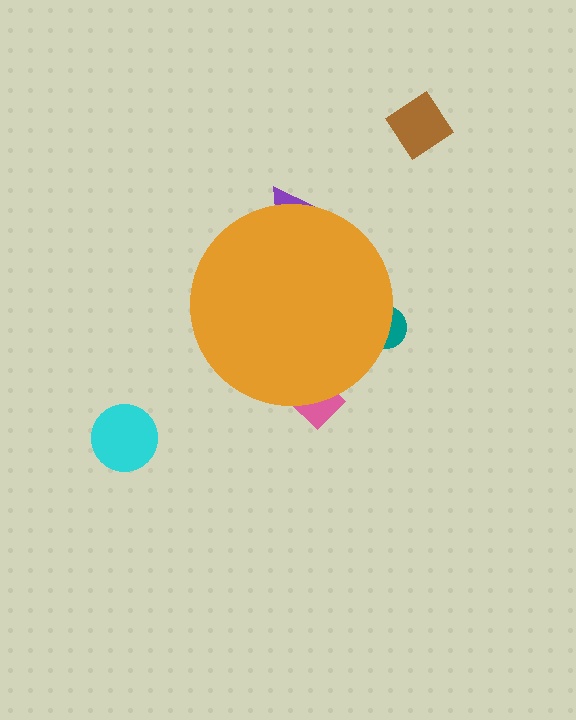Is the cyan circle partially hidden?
No, the cyan circle is fully visible.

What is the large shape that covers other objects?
An orange circle.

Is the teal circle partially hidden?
Yes, the teal circle is partially hidden behind the orange circle.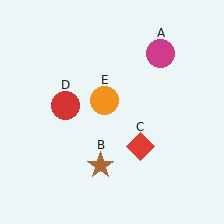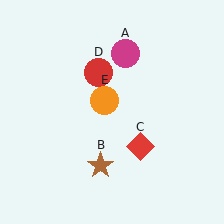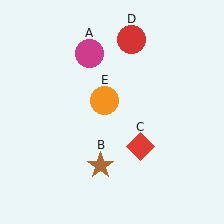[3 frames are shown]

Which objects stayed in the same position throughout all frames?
Brown star (object B) and red diamond (object C) and orange circle (object E) remained stationary.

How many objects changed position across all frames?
2 objects changed position: magenta circle (object A), red circle (object D).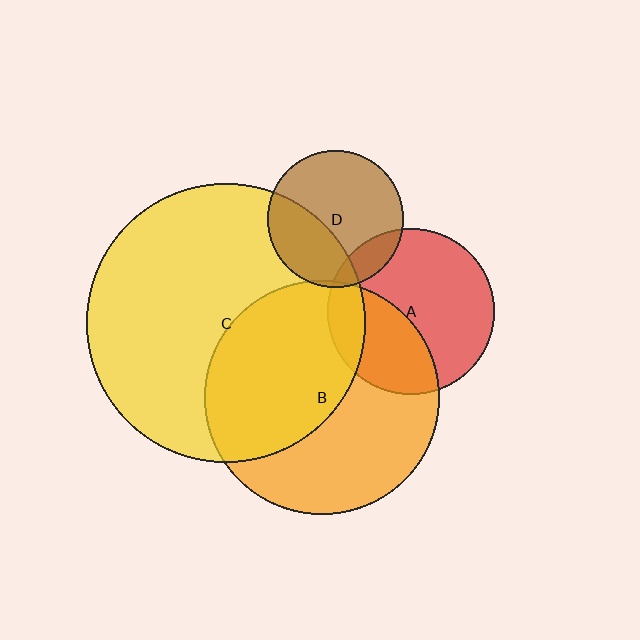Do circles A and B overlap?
Yes.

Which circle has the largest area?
Circle C (yellow).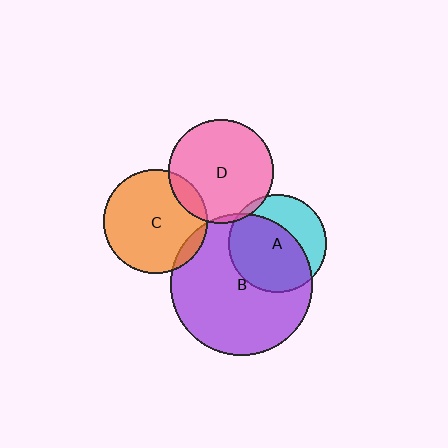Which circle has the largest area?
Circle B (purple).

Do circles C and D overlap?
Yes.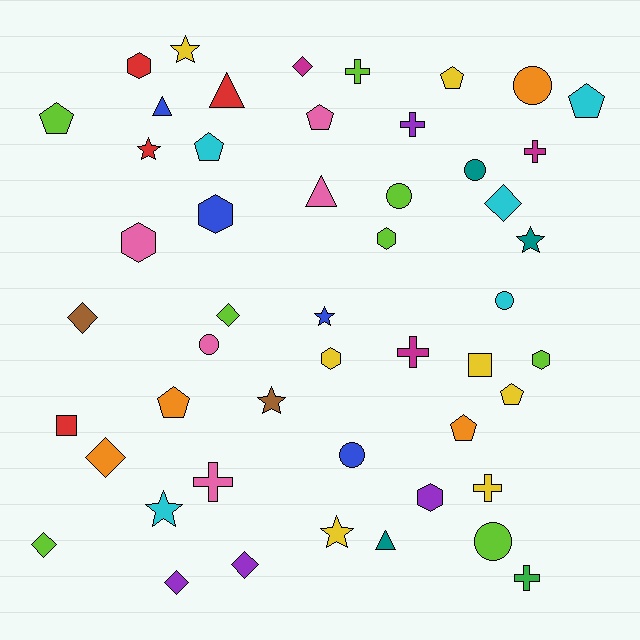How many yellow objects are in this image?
There are 7 yellow objects.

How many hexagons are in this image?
There are 7 hexagons.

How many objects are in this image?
There are 50 objects.